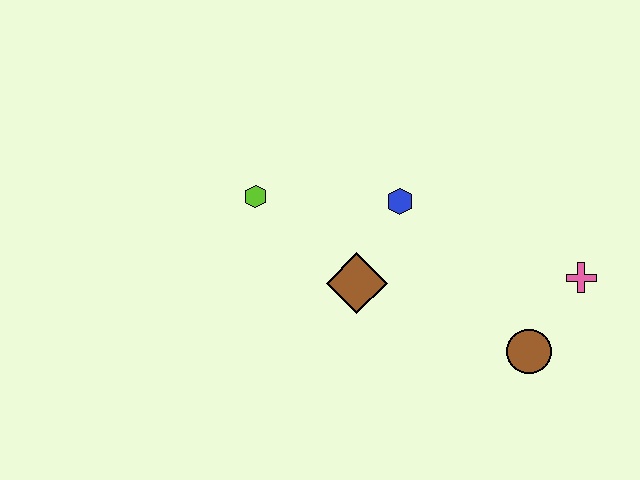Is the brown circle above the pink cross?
No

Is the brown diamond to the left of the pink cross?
Yes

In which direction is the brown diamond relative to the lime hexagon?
The brown diamond is to the right of the lime hexagon.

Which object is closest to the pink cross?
The brown circle is closest to the pink cross.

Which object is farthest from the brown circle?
The lime hexagon is farthest from the brown circle.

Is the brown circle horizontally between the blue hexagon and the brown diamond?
No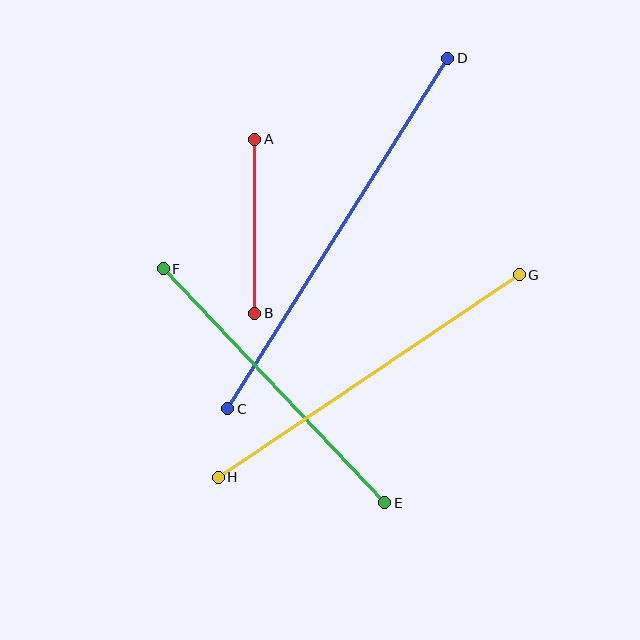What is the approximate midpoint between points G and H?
The midpoint is at approximately (369, 376) pixels.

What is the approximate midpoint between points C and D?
The midpoint is at approximately (338, 233) pixels.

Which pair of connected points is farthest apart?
Points C and D are farthest apart.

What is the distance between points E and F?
The distance is approximately 322 pixels.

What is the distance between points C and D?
The distance is approximately 414 pixels.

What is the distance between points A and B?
The distance is approximately 174 pixels.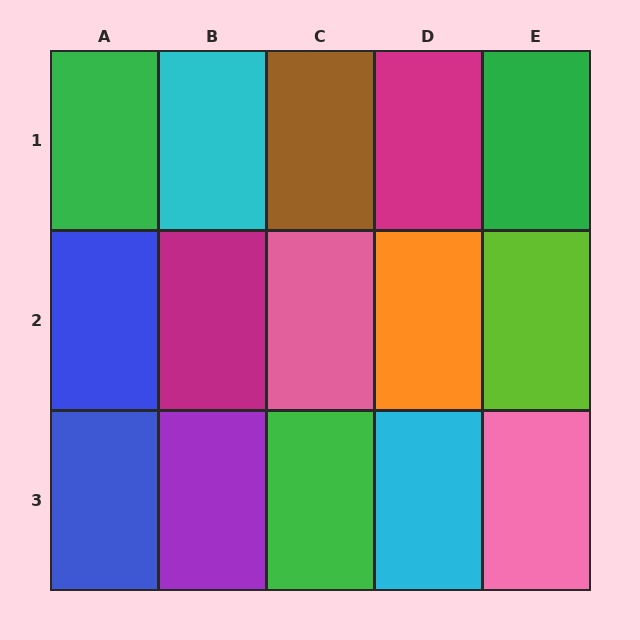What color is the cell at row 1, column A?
Green.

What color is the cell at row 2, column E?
Lime.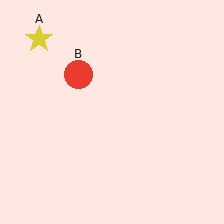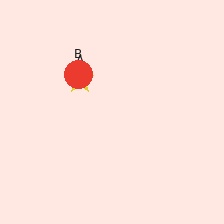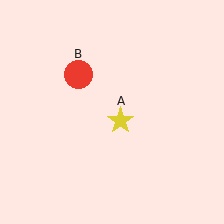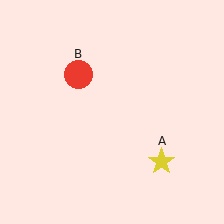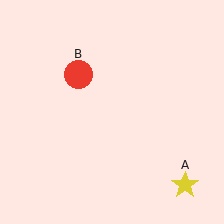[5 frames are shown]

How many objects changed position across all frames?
1 object changed position: yellow star (object A).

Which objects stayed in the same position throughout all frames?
Red circle (object B) remained stationary.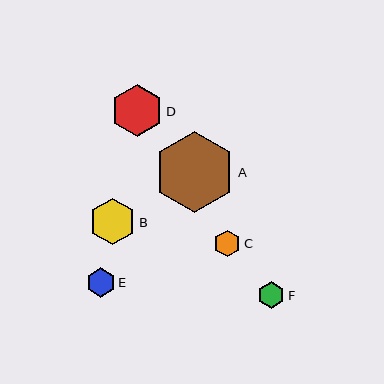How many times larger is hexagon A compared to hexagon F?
Hexagon A is approximately 3.0 times the size of hexagon F.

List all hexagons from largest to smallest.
From largest to smallest: A, D, B, E, F, C.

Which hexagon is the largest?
Hexagon A is the largest with a size of approximately 81 pixels.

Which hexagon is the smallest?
Hexagon C is the smallest with a size of approximately 27 pixels.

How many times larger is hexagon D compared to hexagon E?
Hexagon D is approximately 1.8 times the size of hexagon E.